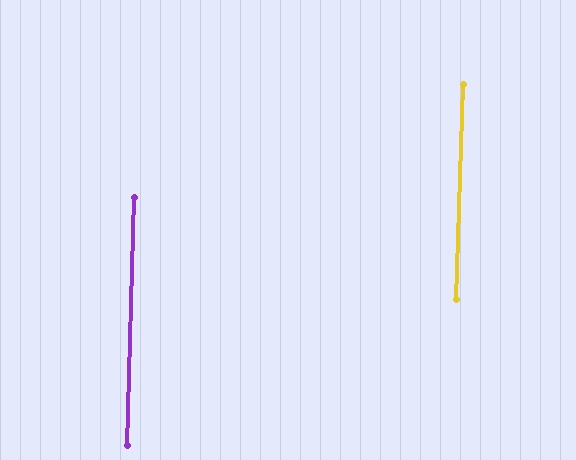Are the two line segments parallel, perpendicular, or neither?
Parallel — their directions differ by only 0.4°.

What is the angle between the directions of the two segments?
Approximately 0 degrees.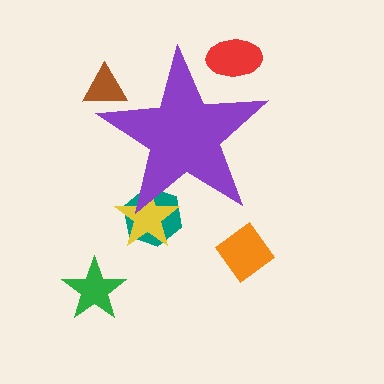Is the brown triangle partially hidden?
Yes, the brown triangle is partially hidden behind the purple star.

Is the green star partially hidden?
No, the green star is fully visible.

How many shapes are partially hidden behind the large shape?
4 shapes are partially hidden.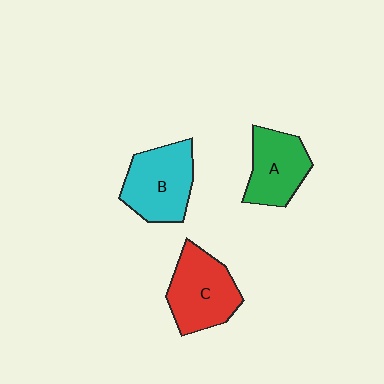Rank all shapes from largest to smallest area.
From largest to smallest: C (red), B (cyan), A (green).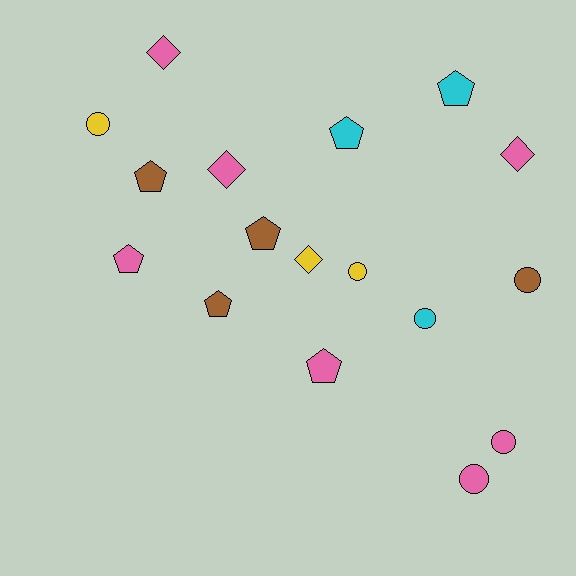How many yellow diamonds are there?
There is 1 yellow diamond.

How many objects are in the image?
There are 17 objects.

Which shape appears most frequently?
Pentagon, with 7 objects.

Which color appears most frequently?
Pink, with 7 objects.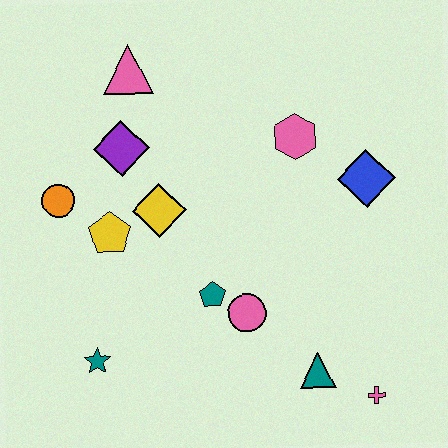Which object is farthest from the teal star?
The blue diamond is farthest from the teal star.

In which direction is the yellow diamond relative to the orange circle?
The yellow diamond is to the right of the orange circle.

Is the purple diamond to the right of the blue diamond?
No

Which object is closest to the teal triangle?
The pink cross is closest to the teal triangle.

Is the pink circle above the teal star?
Yes